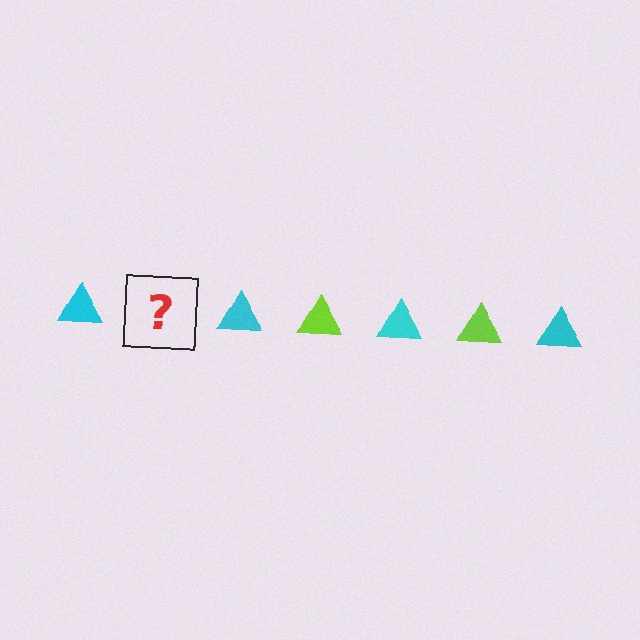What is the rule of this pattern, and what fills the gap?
The rule is that the pattern cycles through cyan, lime triangles. The gap should be filled with a lime triangle.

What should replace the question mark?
The question mark should be replaced with a lime triangle.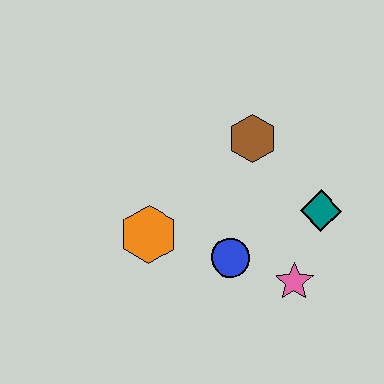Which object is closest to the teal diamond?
The pink star is closest to the teal diamond.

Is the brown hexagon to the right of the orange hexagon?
Yes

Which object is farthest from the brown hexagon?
The pink star is farthest from the brown hexagon.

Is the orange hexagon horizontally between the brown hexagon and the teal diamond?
No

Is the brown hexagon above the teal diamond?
Yes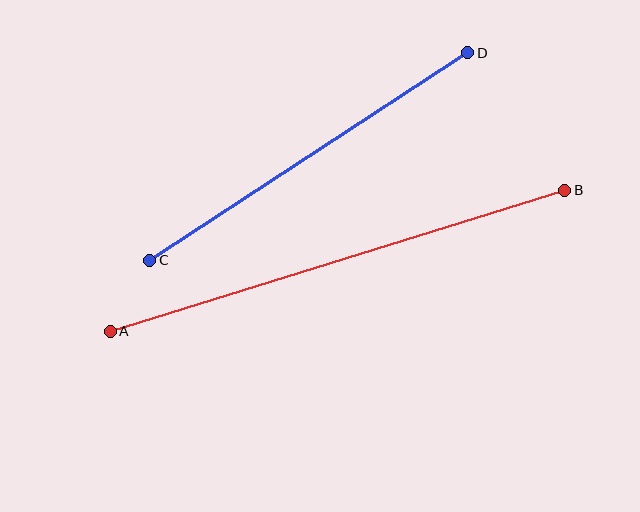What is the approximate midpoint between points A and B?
The midpoint is at approximately (338, 261) pixels.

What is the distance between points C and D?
The distance is approximately 380 pixels.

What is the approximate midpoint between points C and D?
The midpoint is at approximately (309, 156) pixels.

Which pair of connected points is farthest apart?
Points A and B are farthest apart.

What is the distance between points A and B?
The distance is approximately 476 pixels.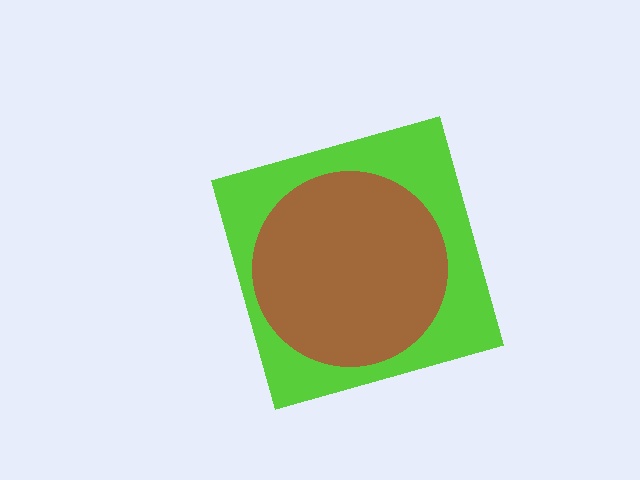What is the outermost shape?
The lime diamond.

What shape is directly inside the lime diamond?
The brown circle.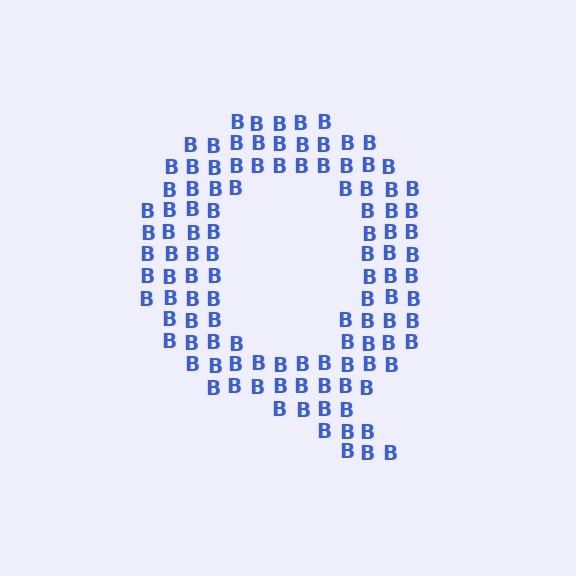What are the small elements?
The small elements are letter B's.